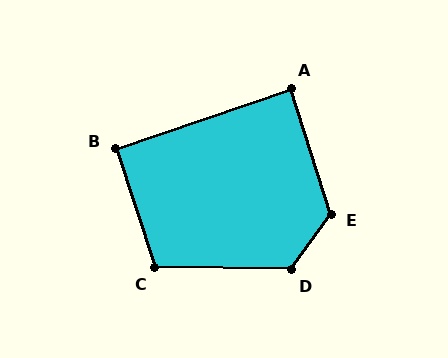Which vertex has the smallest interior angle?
A, at approximately 89 degrees.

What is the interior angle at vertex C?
Approximately 109 degrees (obtuse).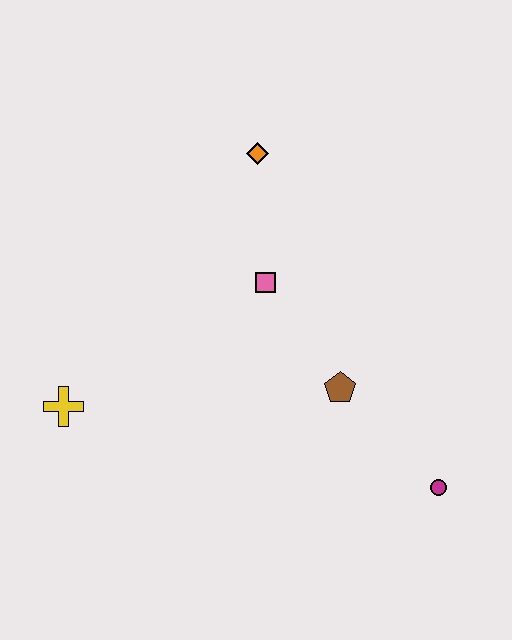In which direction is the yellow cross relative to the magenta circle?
The yellow cross is to the left of the magenta circle.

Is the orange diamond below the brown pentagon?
No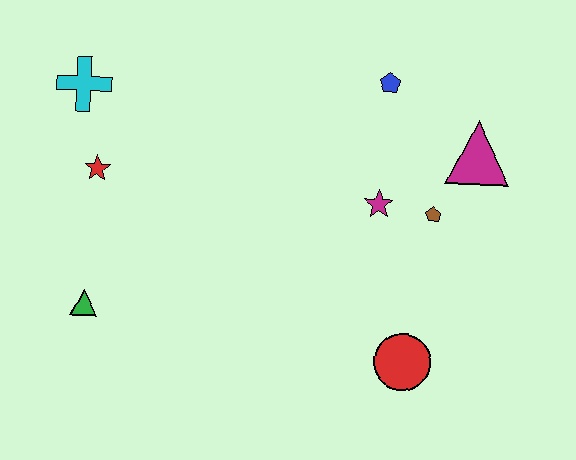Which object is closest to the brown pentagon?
The magenta star is closest to the brown pentagon.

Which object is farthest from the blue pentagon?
The green triangle is farthest from the blue pentagon.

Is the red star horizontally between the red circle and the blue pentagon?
No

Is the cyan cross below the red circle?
No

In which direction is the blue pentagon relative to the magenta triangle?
The blue pentagon is to the left of the magenta triangle.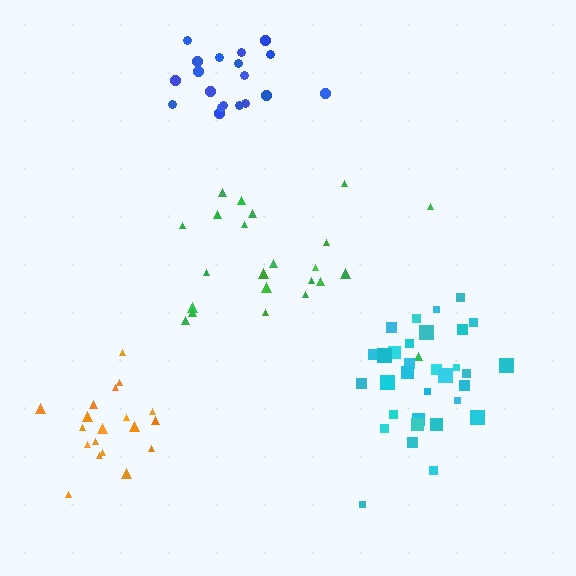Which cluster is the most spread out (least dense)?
Green.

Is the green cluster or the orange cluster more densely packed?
Orange.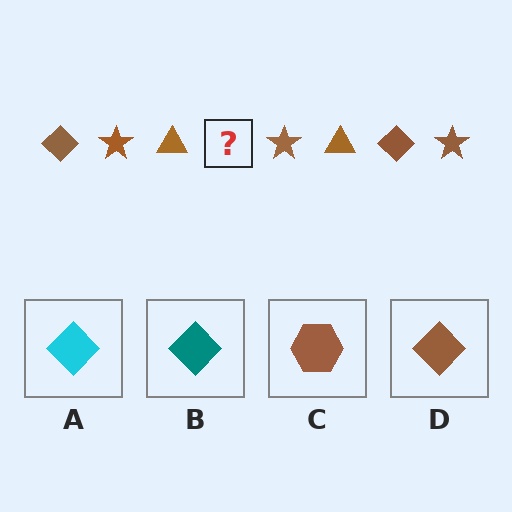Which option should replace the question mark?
Option D.